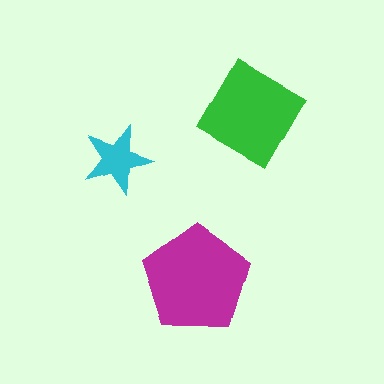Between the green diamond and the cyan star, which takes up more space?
The green diamond.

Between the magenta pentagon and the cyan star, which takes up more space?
The magenta pentagon.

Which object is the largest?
The magenta pentagon.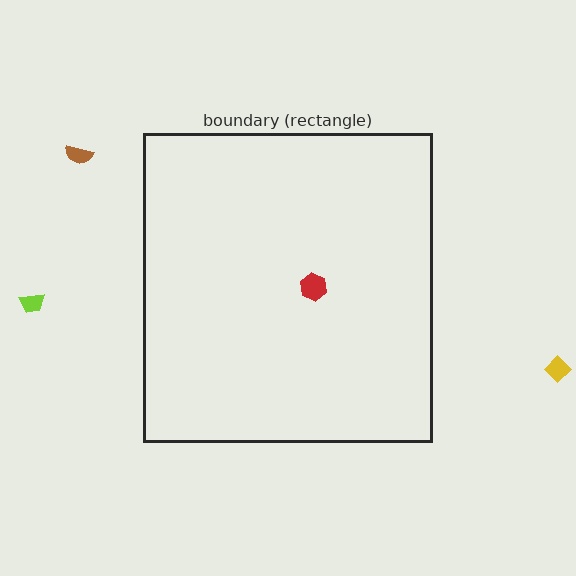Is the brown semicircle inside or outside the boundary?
Outside.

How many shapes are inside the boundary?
1 inside, 3 outside.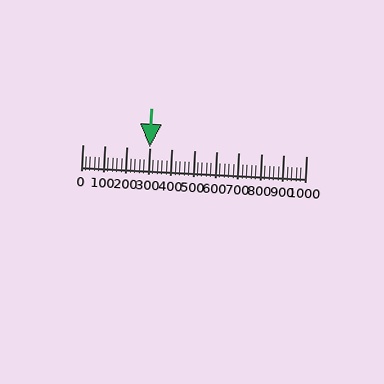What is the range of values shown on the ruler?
The ruler shows values from 0 to 1000.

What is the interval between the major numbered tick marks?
The major tick marks are spaced 100 units apart.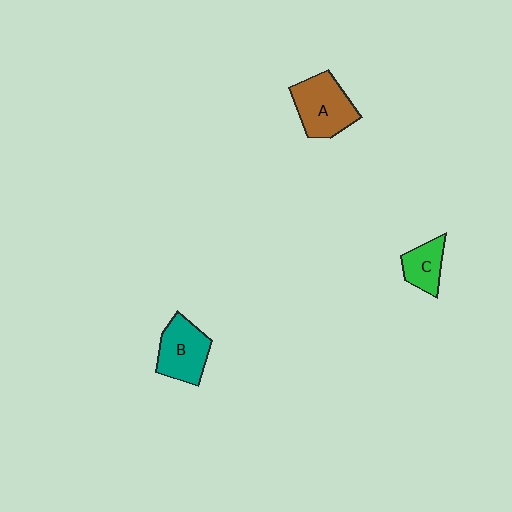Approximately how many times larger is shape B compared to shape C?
Approximately 1.6 times.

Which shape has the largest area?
Shape A (brown).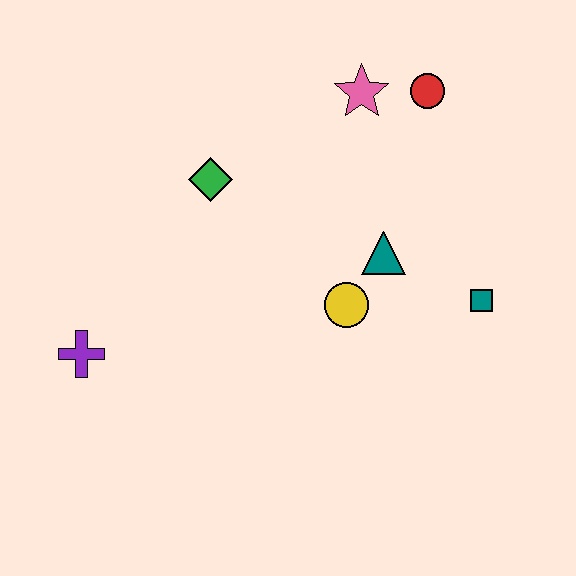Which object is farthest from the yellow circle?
The purple cross is farthest from the yellow circle.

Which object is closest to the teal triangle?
The yellow circle is closest to the teal triangle.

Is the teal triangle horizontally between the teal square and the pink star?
Yes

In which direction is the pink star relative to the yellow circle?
The pink star is above the yellow circle.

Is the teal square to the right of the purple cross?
Yes